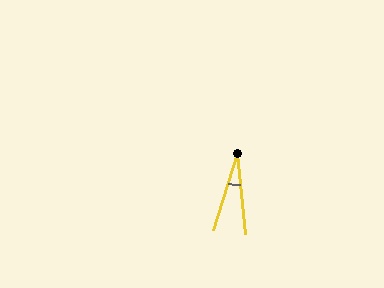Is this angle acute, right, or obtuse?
It is acute.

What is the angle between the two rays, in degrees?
Approximately 23 degrees.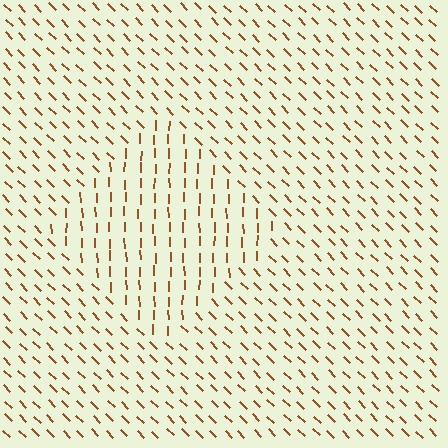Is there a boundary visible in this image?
Yes, there is a texture boundary formed by a change in line orientation.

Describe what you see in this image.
The image is filled with small brown line segments. A diamond region in the image has lines oriented differently from the surrounding lines, creating a visible texture boundary.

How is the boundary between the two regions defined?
The boundary is defined purely by a change in line orientation (approximately 45 degrees difference). All lines are the same color and thickness.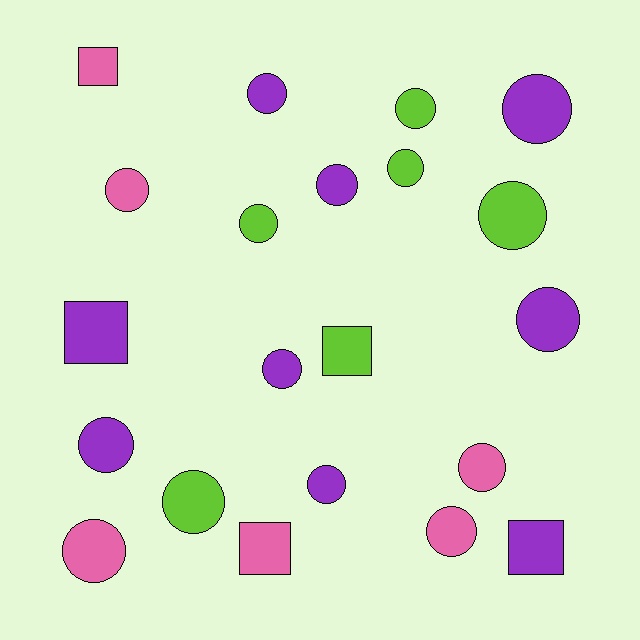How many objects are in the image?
There are 21 objects.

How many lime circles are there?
There are 5 lime circles.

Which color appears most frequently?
Purple, with 9 objects.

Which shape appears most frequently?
Circle, with 16 objects.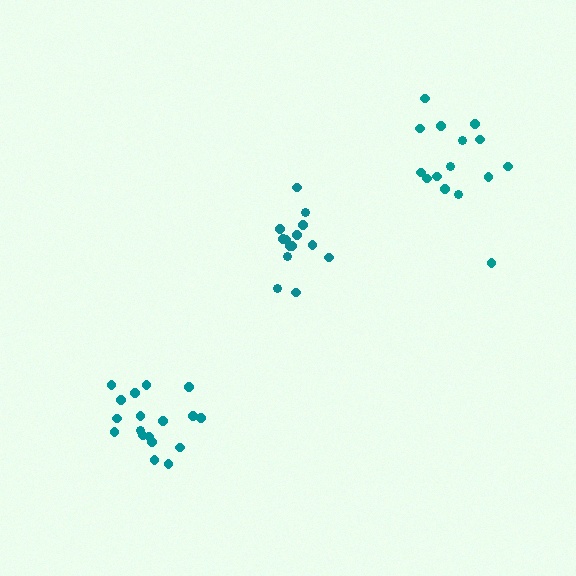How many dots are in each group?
Group 1: 14 dots, Group 2: 18 dots, Group 3: 15 dots (47 total).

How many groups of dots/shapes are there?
There are 3 groups.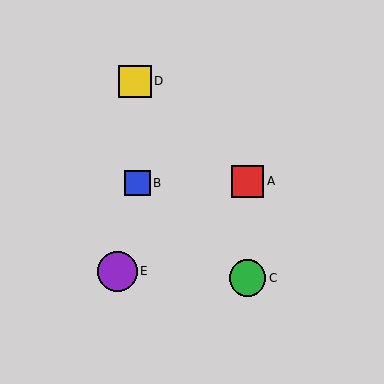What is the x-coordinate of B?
Object B is at x≈137.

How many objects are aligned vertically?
2 objects (A, C) are aligned vertically.